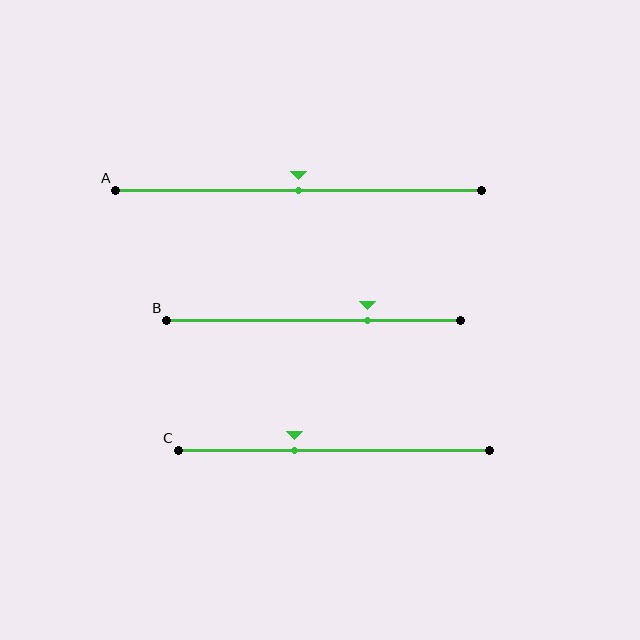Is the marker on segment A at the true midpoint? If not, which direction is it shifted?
Yes, the marker on segment A is at the true midpoint.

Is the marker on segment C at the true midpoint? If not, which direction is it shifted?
No, the marker on segment C is shifted to the left by about 13% of the segment length.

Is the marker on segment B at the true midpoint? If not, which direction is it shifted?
No, the marker on segment B is shifted to the right by about 19% of the segment length.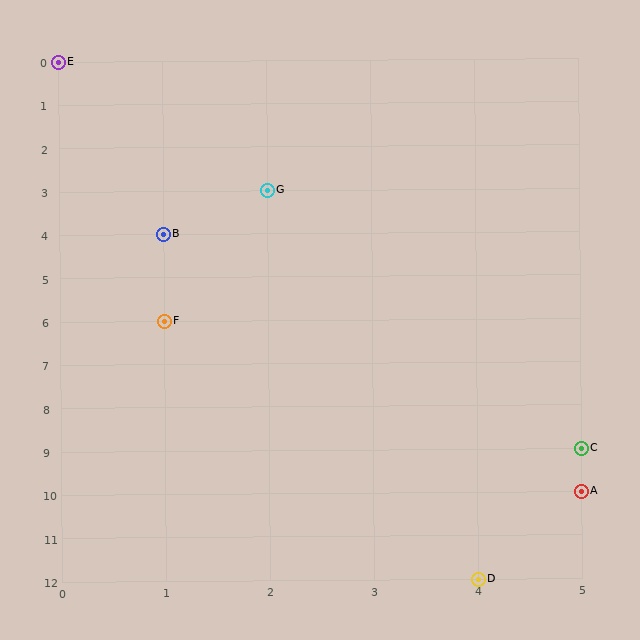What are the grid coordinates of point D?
Point D is at grid coordinates (4, 12).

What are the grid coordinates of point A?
Point A is at grid coordinates (5, 10).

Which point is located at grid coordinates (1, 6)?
Point F is at (1, 6).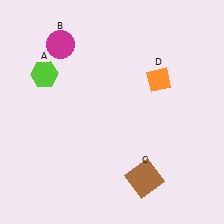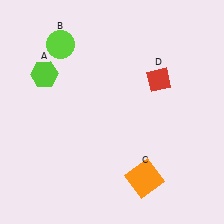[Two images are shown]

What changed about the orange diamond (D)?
In Image 1, D is orange. In Image 2, it changed to red.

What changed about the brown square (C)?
In Image 1, C is brown. In Image 2, it changed to orange.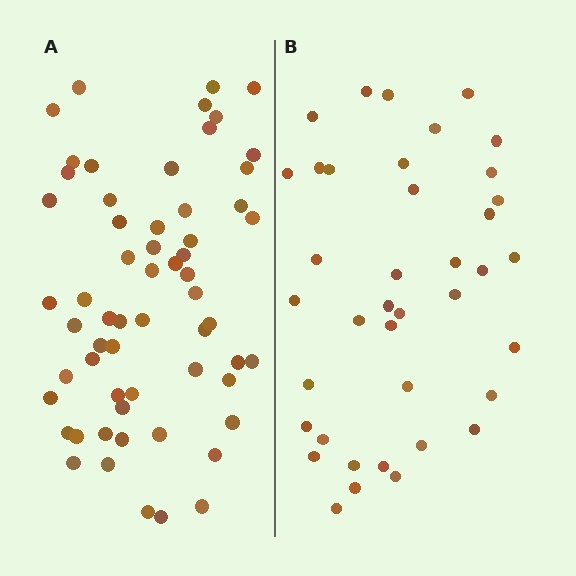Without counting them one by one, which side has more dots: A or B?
Region A (the left region) has more dots.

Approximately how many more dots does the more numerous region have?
Region A has approximately 20 more dots than region B.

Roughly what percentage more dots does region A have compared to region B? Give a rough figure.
About 55% more.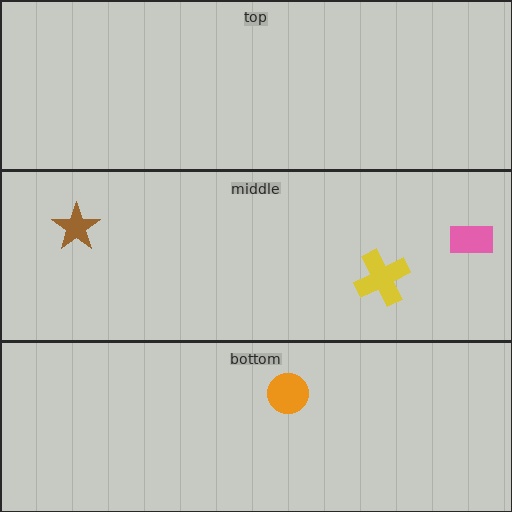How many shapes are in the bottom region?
1.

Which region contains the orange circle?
The bottom region.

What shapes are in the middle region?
The brown star, the yellow cross, the pink rectangle.